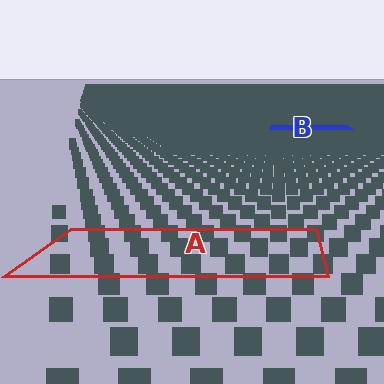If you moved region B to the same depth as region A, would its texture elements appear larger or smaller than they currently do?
They would appear larger. At a closer depth, the same texture elements are projected at a bigger on-screen size.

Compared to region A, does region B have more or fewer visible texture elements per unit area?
Region B has more texture elements per unit area — they are packed more densely because it is farther away.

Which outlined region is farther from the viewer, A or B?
Region B is farther from the viewer — the texture elements inside it appear smaller and more densely packed.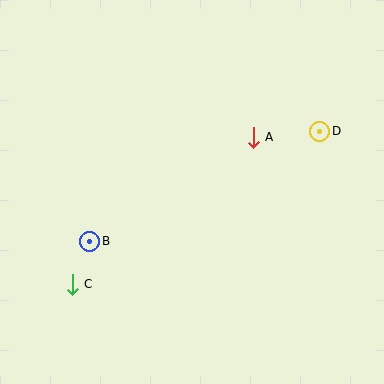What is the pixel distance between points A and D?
The distance between A and D is 67 pixels.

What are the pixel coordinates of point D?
Point D is at (320, 131).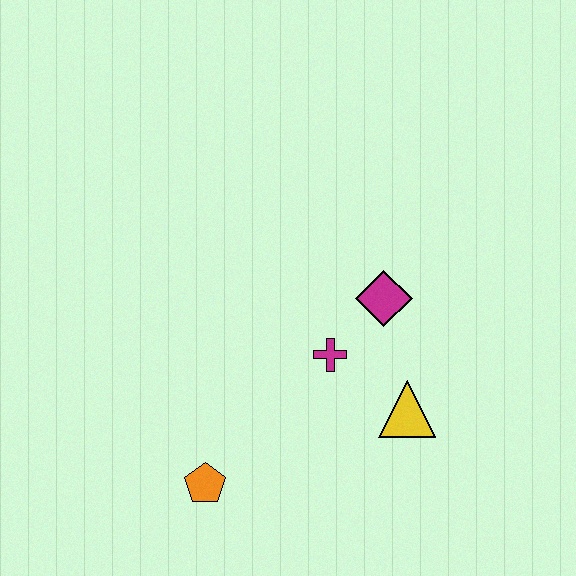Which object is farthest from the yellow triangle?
The orange pentagon is farthest from the yellow triangle.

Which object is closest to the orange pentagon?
The magenta cross is closest to the orange pentagon.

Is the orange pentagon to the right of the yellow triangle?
No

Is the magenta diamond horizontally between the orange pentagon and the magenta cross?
No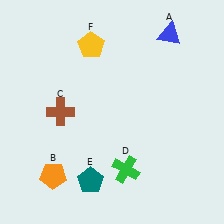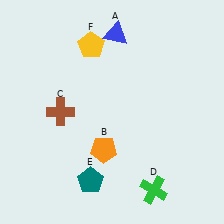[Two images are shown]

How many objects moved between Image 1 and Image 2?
3 objects moved between the two images.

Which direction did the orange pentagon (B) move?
The orange pentagon (B) moved right.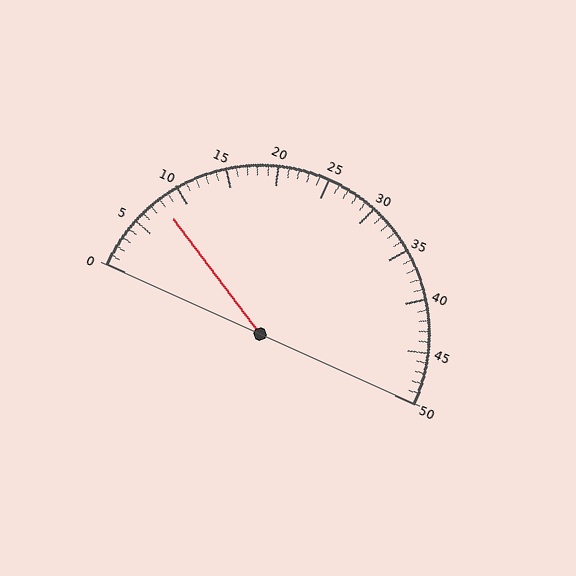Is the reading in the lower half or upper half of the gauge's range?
The reading is in the lower half of the range (0 to 50).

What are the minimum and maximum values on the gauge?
The gauge ranges from 0 to 50.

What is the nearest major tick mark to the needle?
The nearest major tick mark is 10.